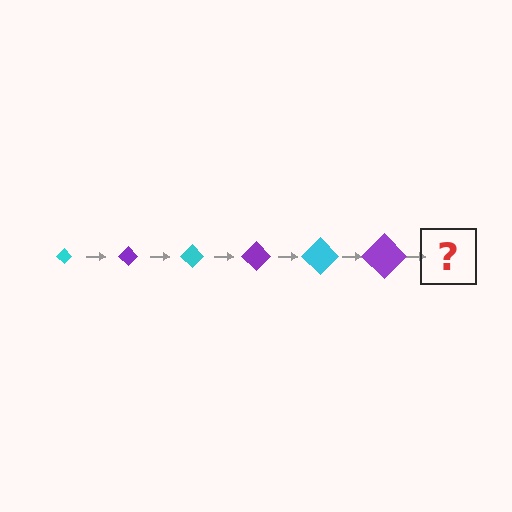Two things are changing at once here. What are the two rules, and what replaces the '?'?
The two rules are that the diamond grows larger each step and the color cycles through cyan and purple. The '?' should be a cyan diamond, larger than the previous one.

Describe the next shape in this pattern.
It should be a cyan diamond, larger than the previous one.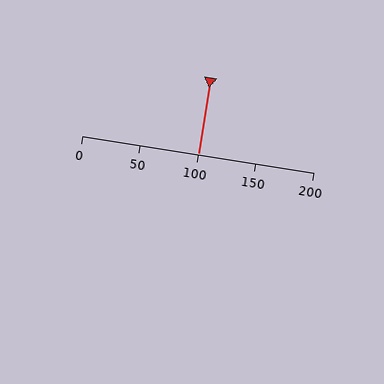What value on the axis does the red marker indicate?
The marker indicates approximately 100.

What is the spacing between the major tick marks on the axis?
The major ticks are spaced 50 apart.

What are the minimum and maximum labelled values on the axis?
The axis runs from 0 to 200.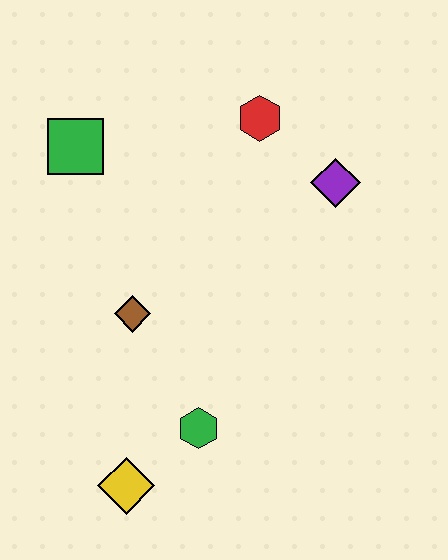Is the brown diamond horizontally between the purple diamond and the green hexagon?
No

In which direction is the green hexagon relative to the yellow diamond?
The green hexagon is to the right of the yellow diamond.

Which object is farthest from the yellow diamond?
The red hexagon is farthest from the yellow diamond.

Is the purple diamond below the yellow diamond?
No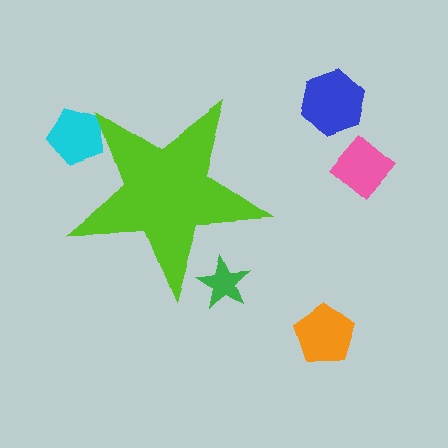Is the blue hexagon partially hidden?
No, the blue hexagon is fully visible.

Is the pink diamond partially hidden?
No, the pink diamond is fully visible.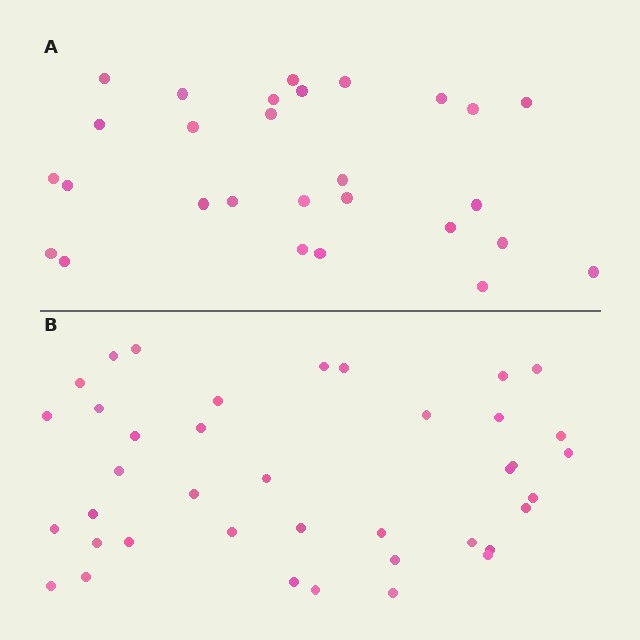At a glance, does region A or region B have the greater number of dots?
Region B (the bottom region) has more dots.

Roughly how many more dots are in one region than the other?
Region B has roughly 12 or so more dots than region A.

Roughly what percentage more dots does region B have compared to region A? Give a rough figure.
About 40% more.